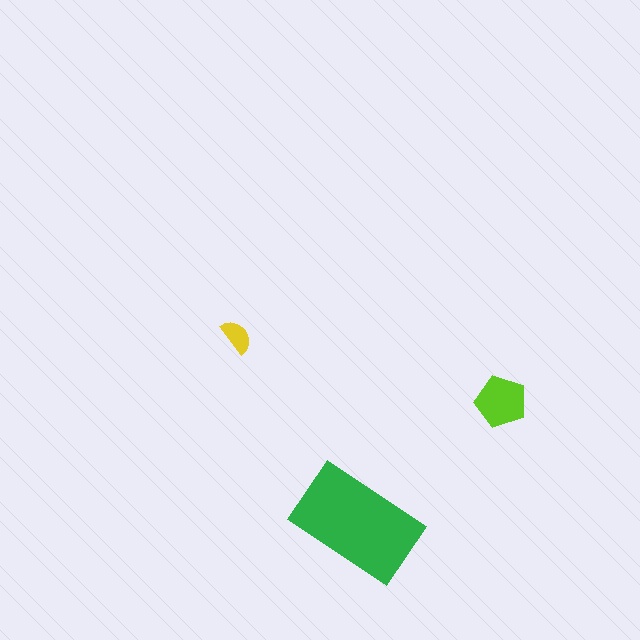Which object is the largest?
The green rectangle.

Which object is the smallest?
The yellow semicircle.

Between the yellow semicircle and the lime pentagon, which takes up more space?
The lime pentagon.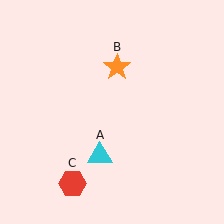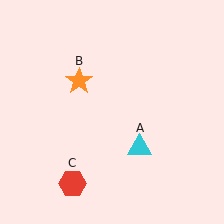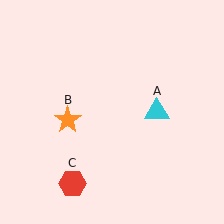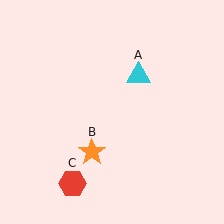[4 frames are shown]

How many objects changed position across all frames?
2 objects changed position: cyan triangle (object A), orange star (object B).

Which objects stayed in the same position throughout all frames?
Red hexagon (object C) remained stationary.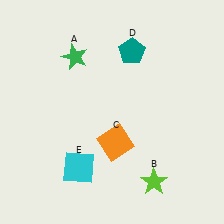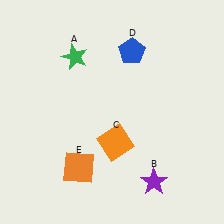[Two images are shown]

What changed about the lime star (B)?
In Image 1, B is lime. In Image 2, it changed to purple.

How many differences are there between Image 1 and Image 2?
There are 3 differences between the two images.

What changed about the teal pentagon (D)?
In Image 1, D is teal. In Image 2, it changed to blue.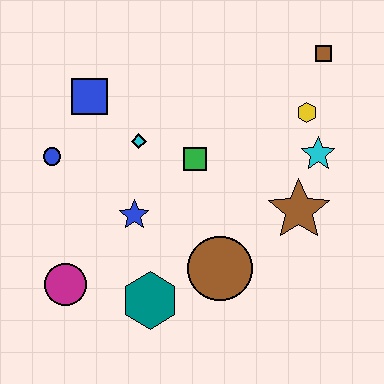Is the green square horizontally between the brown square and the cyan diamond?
Yes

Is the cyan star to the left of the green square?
No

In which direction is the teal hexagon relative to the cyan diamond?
The teal hexagon is below the cyan diamond.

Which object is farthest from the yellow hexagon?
The magenta circle is farthest from the yellow hexagon.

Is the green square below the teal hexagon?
No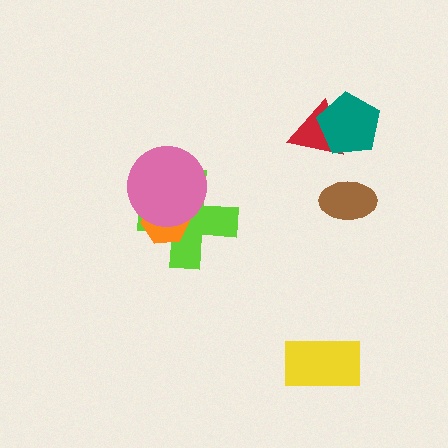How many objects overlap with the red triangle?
1 object overlaps with the red triangle.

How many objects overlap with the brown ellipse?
0 objects overlap with the brown ellipse.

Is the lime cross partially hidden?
Yes, it is partially covered by another shape.